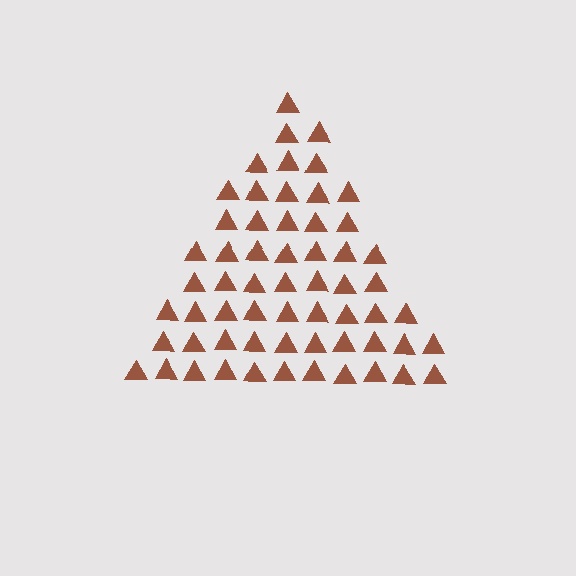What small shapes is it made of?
It is made of small triangles.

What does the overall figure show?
The overall figure shows a triangle.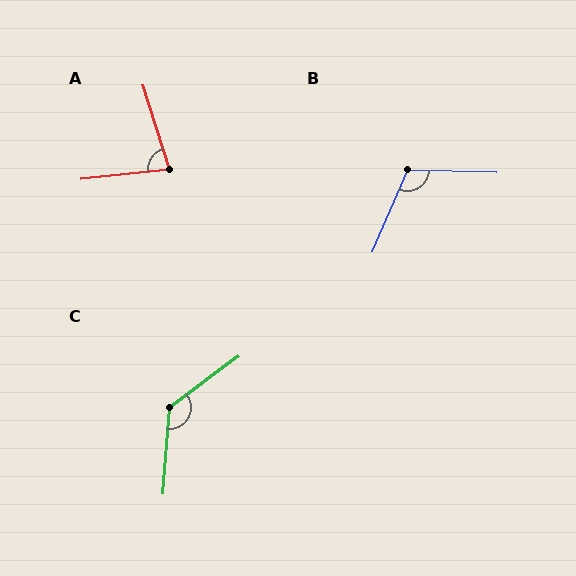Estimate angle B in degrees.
Approximately 112 degrees.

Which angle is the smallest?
A, at approximately 79 degrees.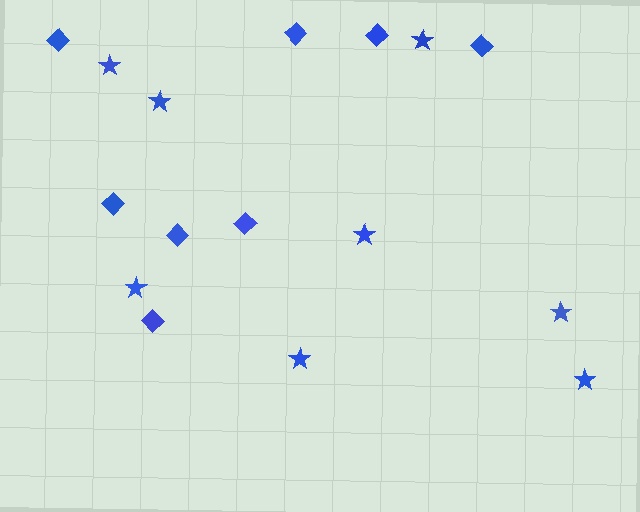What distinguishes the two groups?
There are 2 groups: one group of stars (8) and one group of diamonds (8).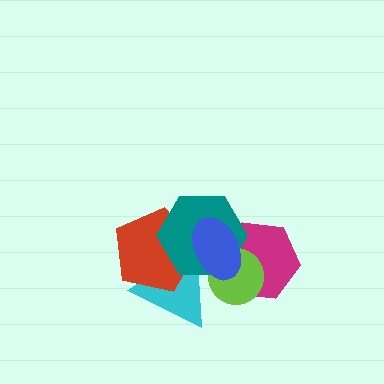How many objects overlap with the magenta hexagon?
3 objects overlap with the magenta hexagon.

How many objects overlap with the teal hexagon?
5 objects overlap with the teal hexagon.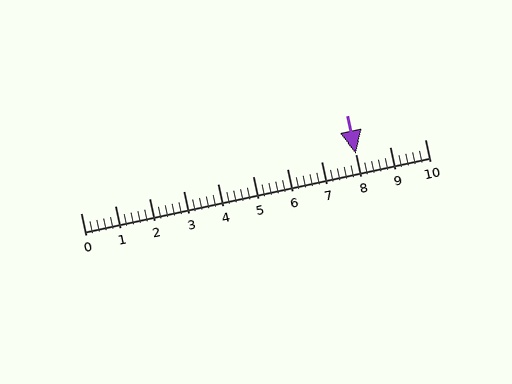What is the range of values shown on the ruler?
The ruler shows values from 0 to 10.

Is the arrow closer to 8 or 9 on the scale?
The arrow is closer to 8.